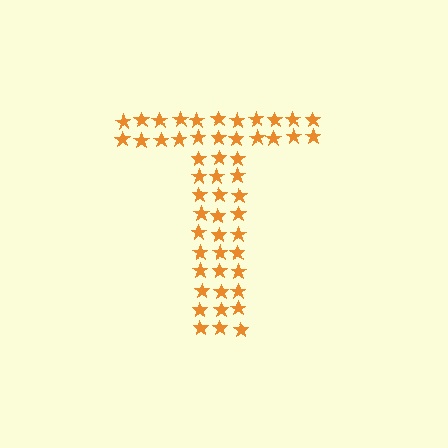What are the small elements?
The small elements are stars.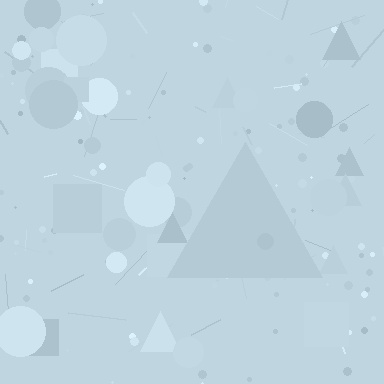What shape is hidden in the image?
A triangle is hidden in the image.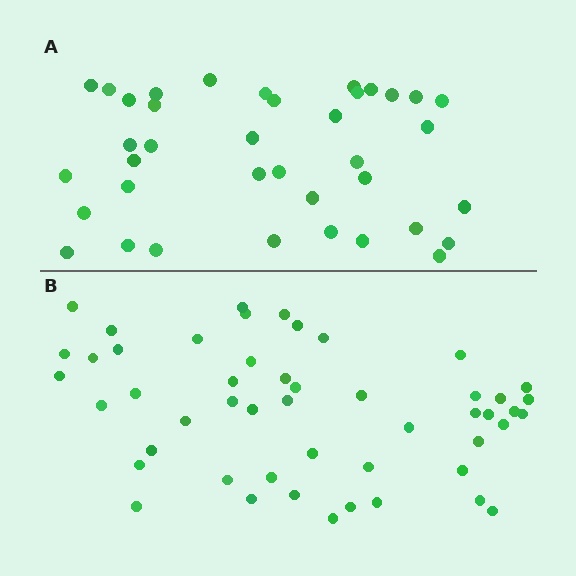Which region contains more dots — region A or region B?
Region B (the bottom region) has more dots.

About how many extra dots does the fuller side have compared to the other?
Region B has roughly 12 or so more dots than region A.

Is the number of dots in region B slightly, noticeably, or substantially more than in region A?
Region B has noticeably more, but not dramatically so. The ratio is roughly 1.3 to 1.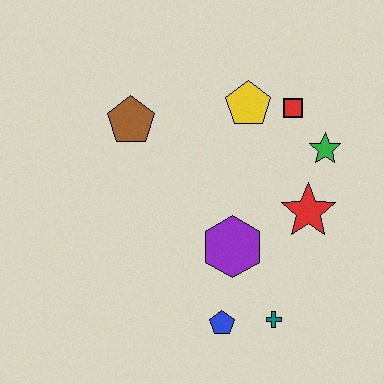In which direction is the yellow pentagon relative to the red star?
The yellow pentagon is above the red star.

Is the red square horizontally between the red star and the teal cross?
Yes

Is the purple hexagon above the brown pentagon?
No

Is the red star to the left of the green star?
Yes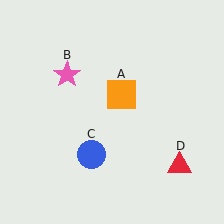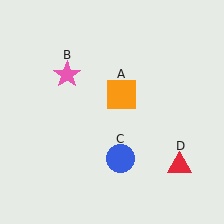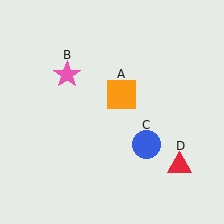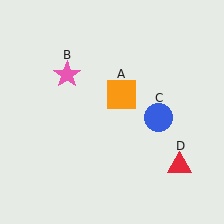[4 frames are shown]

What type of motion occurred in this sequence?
The blue circle (object C) rotated counterclockwise around the center of the scene.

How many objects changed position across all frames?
1 object changed position: blue circle (object C).